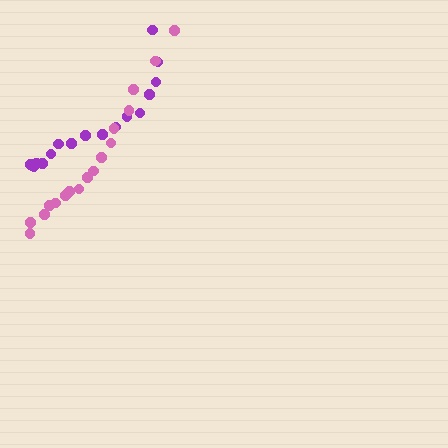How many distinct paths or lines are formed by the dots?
There are 2 distinct paths.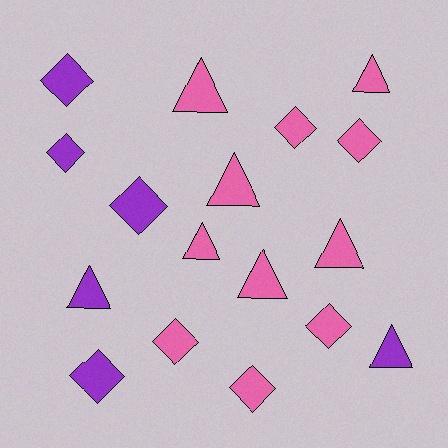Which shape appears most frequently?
Diamond, with 9 objects.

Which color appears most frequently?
Pink, with 11 objects.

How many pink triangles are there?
There are 6 pink triangles.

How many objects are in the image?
There are 17 objects.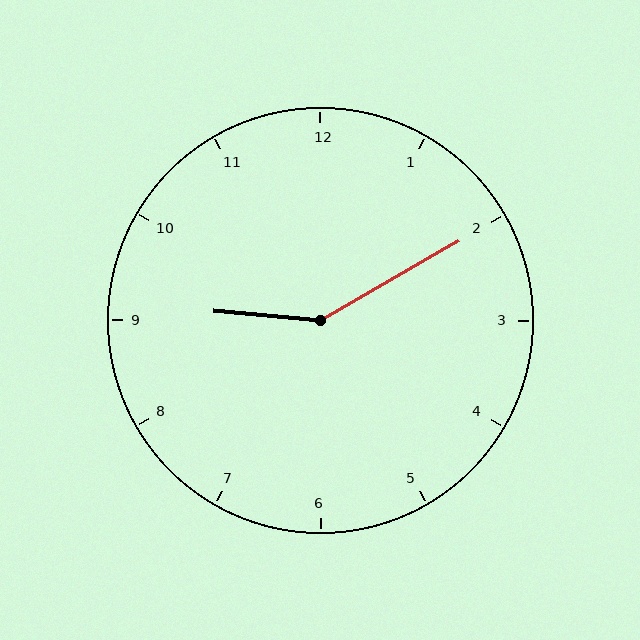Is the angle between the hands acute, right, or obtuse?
It is obtuse.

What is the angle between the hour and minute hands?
Approximately 145 degrees.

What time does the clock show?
9:10.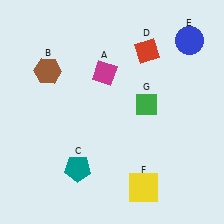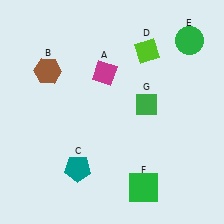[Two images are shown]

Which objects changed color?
D changed from red to lime. E changed from blue to green. F changed from yellow to green.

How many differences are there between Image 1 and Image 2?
There are 3 differences between the two images.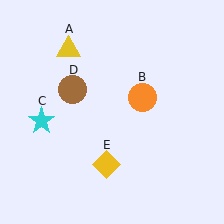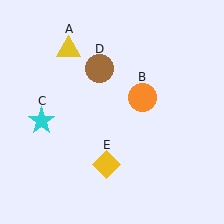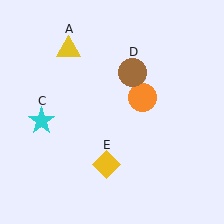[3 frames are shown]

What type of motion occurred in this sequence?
The brown circle (object D) rotated clockwise around the center of the scene.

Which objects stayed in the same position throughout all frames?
Yellow triangle (object A) and orange circle (object B) and cyan star (object C) and yellow diamond (object E) remained stationary.